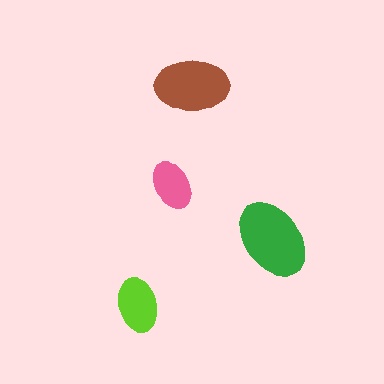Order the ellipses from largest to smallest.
the green one, the brown one, the lime one, the pink one.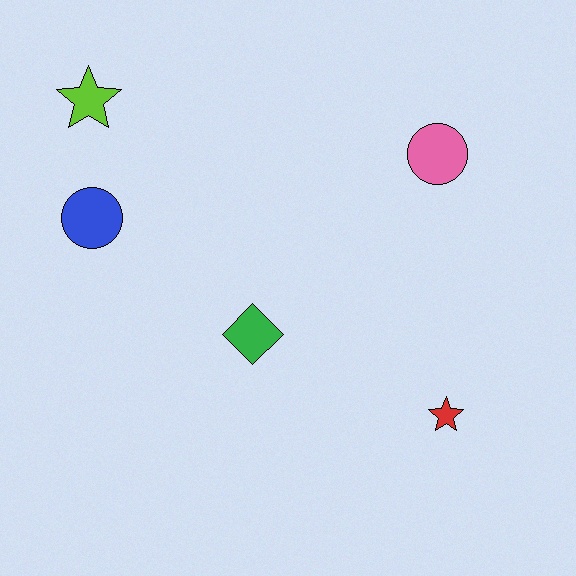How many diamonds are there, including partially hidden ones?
There is 1 diamond.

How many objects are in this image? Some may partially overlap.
There are 5 objects.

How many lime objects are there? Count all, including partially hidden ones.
There is 1 lime object.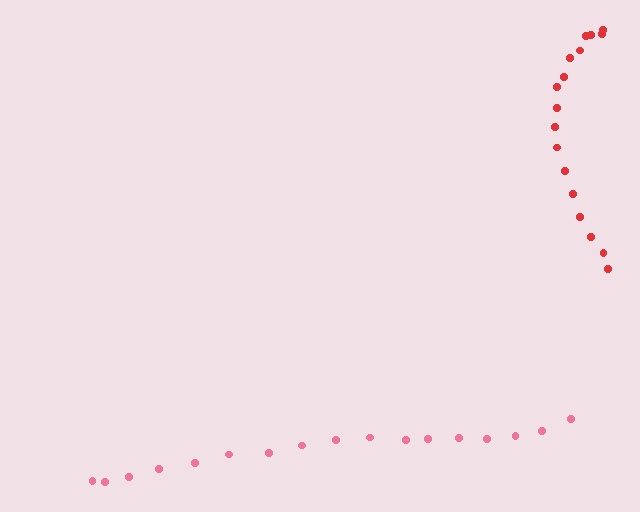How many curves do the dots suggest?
There are 2 distinct paths.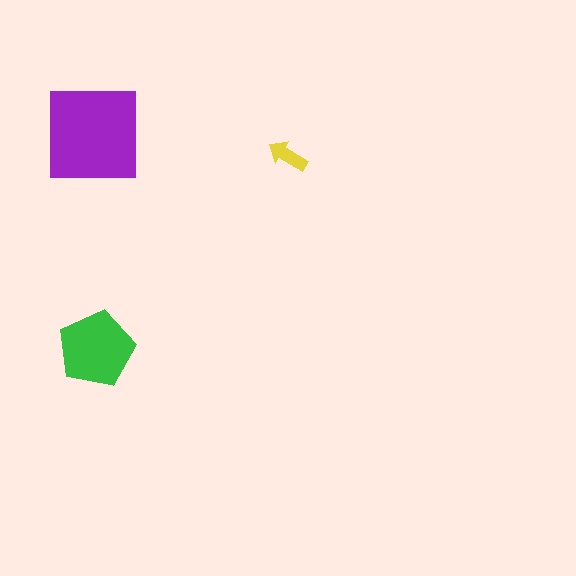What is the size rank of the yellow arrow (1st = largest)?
3rd.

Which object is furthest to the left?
The purple square is leftmost.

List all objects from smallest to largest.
The yellow arrow, the green pentagon, the purple square.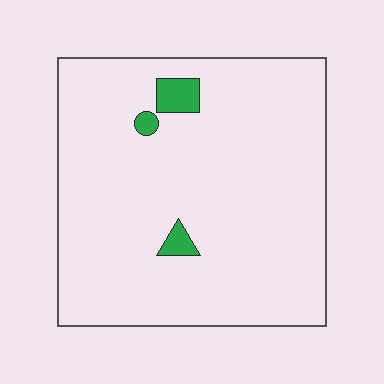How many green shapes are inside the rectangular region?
3.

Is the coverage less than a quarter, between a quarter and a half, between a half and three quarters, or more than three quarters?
Less than a quarter.